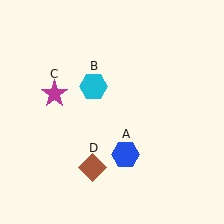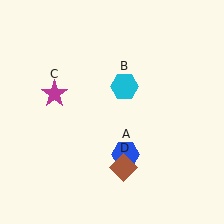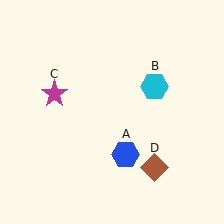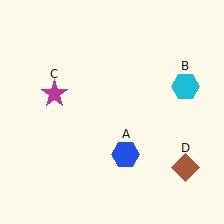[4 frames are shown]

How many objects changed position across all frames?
2 objects changed position: cyan hexagon (object B), brown diamond (object D).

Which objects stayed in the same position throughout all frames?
Blue hexagon (object A) and magenta star (object C) remained stationary.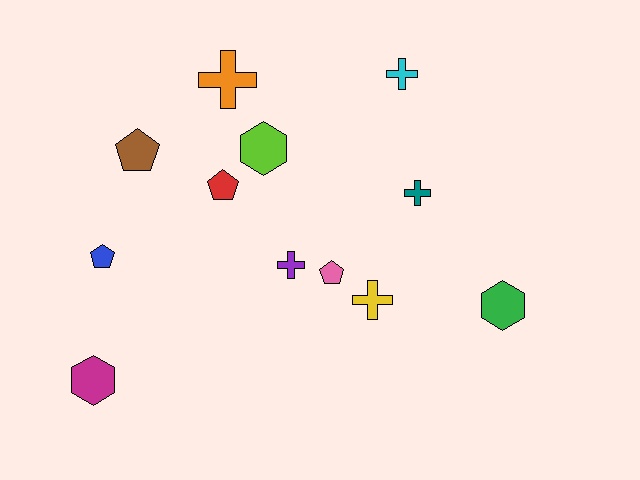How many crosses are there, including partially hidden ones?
There are 5 crosses.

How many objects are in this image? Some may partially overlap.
There are 12 objects.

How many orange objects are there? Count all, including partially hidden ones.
There is 1 orange object.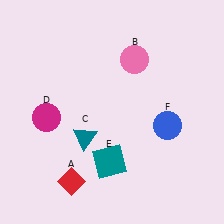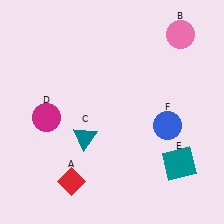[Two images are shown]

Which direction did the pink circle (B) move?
The pink circle (B) moved right.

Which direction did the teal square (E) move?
The teal square (E) moved right.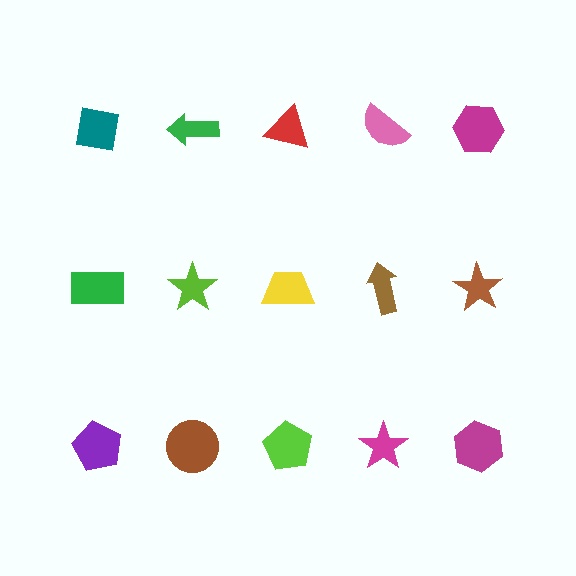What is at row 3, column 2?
A brown circle.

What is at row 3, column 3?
A lime pentagon.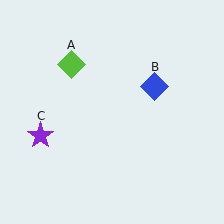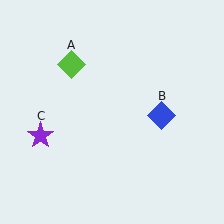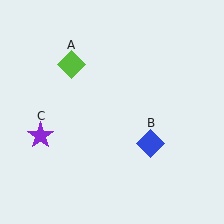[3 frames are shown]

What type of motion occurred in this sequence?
The blue diamond (object B) rotated clockwise around the center of the scene.